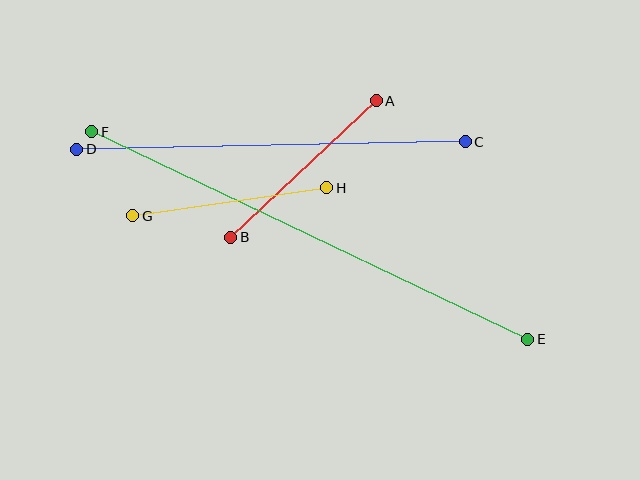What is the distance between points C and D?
The distance is approximately 389 pixels.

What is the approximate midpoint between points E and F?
The midpoint is at approximately (310, 235) pixels.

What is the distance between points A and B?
The distance is approximately 199 pixels.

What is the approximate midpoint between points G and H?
The midpoint is at approximately (230, 202) pixels.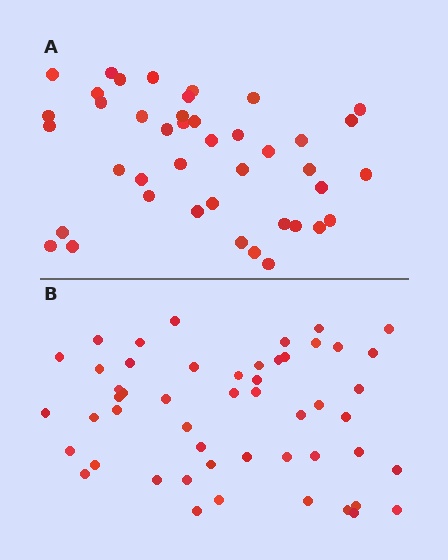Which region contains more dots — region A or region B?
Region B (the bottom region) has more dots.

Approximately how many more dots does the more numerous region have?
Region B has roughly 8 or so more dots than region A.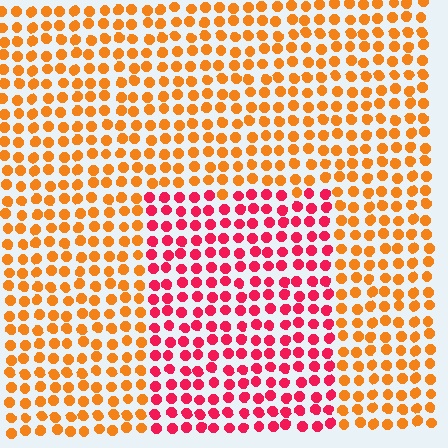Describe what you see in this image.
The image is filled with small orange elements in a uniform arrangement. A rectangle-shaped region is visible where the elements are tinted to a slightly different hue, forming a subtle color boundary.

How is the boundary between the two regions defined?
The boundary is defined purely by a slight shift in hue (about 46 degrees). Spacing, size, and orientation are identical on both sides.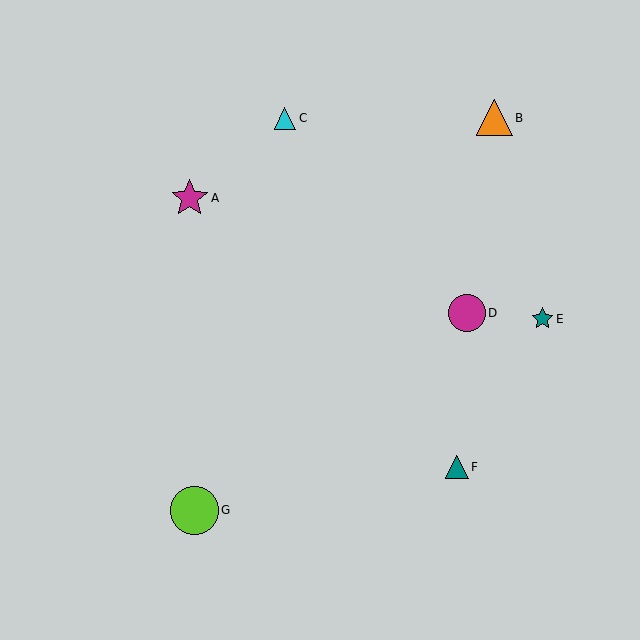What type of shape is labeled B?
Shape B is an orange triangle.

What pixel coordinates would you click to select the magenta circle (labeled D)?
Click at (467, 313) to select the magenta circle D.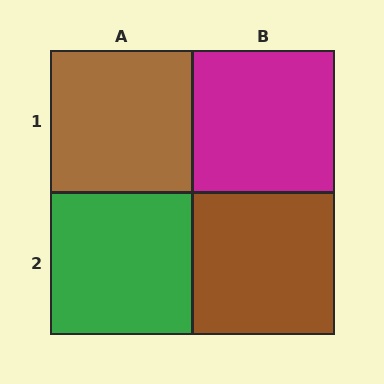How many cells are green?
1 cell is green.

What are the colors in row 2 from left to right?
Green, brown.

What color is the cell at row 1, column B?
Magenta.